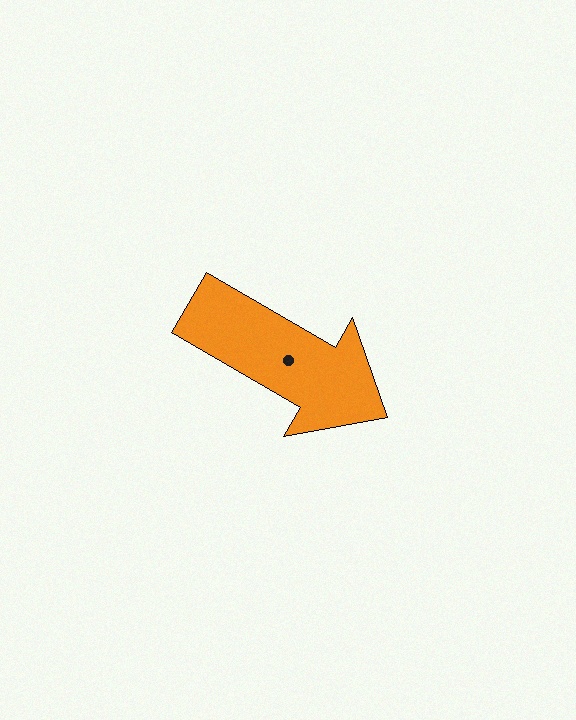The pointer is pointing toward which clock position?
Roughly 4 o'clock.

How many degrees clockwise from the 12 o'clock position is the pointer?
Approximately 120 degrees.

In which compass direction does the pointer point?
Southeast.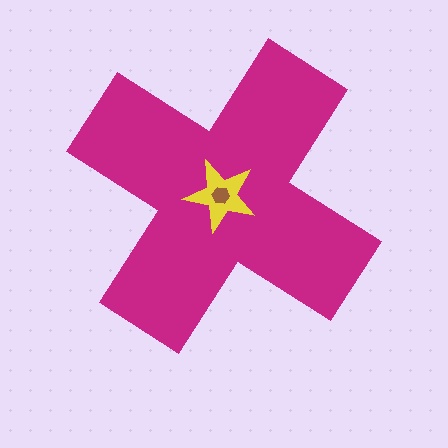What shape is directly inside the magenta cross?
The yellow star.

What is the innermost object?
The brown hexagon.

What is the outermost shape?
The magenta cross.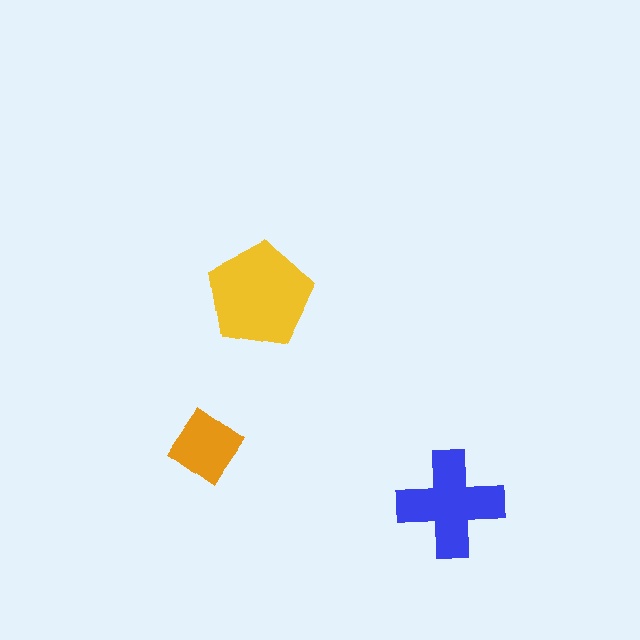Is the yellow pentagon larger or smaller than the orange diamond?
Larger.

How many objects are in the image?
There are 3 objects in the image.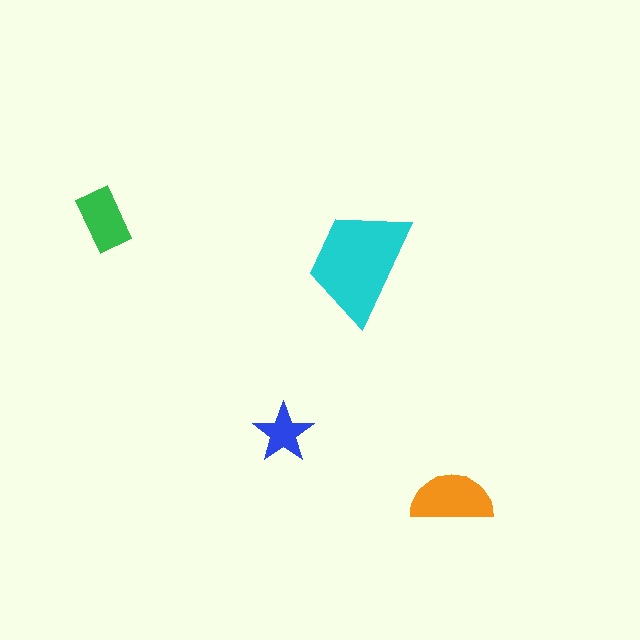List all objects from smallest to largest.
The blue star, the green rectangle, the orange semicircle, the cyan trapezoid.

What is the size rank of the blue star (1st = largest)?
4th.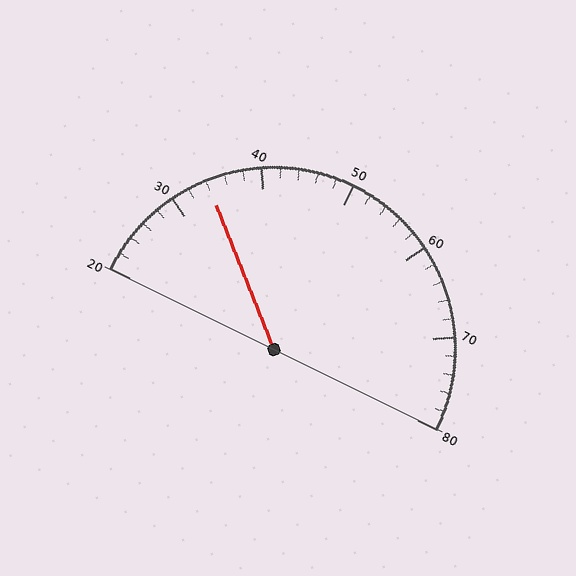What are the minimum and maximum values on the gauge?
The gauge ranges from 20 to 80.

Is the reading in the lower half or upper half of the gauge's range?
The reading is in the lower half of the range (20 to 80).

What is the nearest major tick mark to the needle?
The nearest major tick mark is 30.